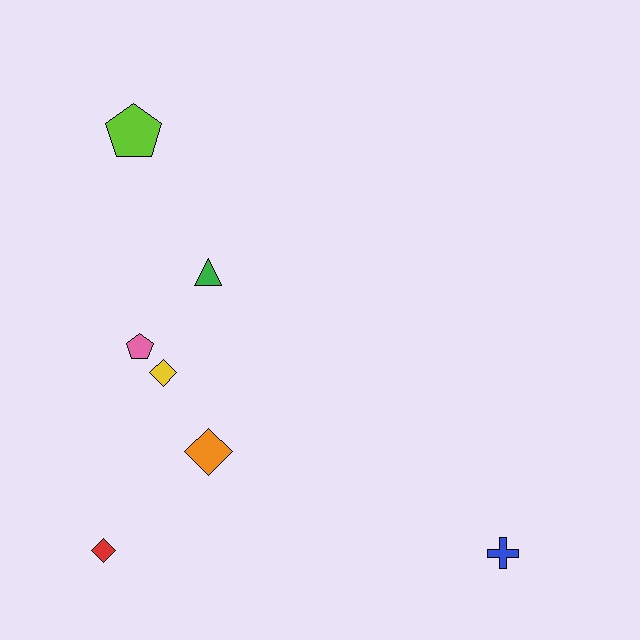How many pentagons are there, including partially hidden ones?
There are 2 pentagons.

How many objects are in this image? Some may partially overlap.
There are 7 objects.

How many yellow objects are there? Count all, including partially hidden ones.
There is 1 yellow object.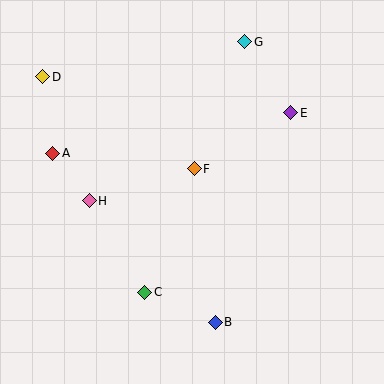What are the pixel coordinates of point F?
Point F is at (194, 169).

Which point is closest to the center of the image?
Point F at (194, 169) is closest to the center.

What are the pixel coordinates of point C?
Point C is at (145, 292).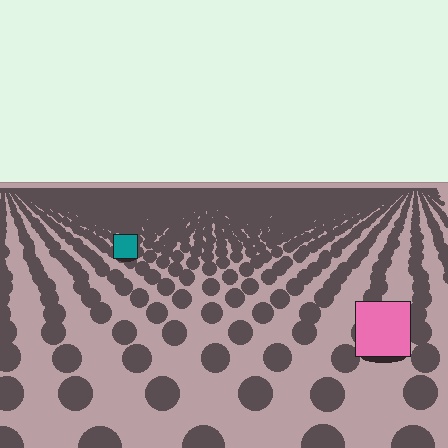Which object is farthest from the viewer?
The teal square is farthest from the viewer. It appears smaller and the ground texture around it is denser.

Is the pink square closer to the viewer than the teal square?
Yes. The pink square is closer — you can tell from the texture gradient: the ground texture is coarser near it.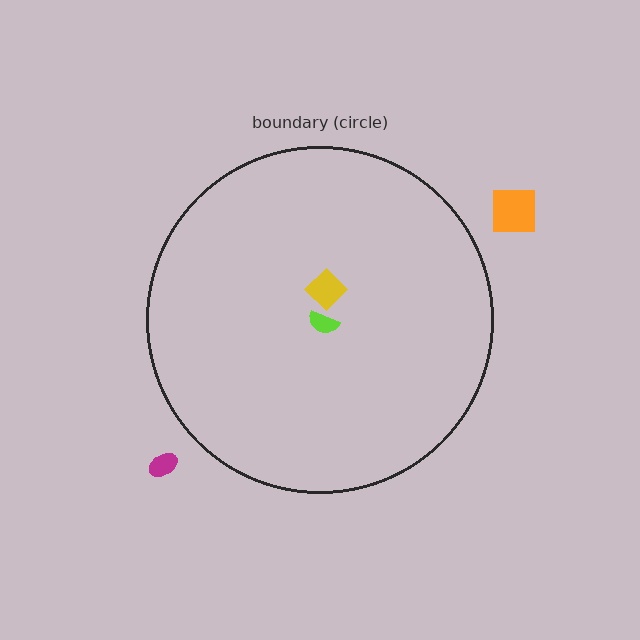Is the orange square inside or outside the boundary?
Outside.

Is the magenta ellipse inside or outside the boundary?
Outside.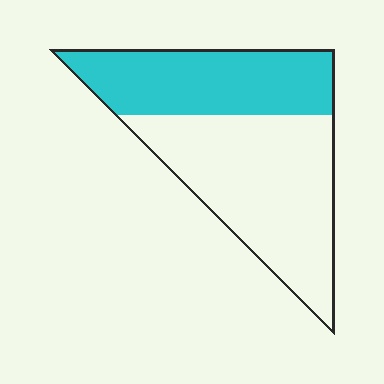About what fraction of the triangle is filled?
About two fifths (2/5).